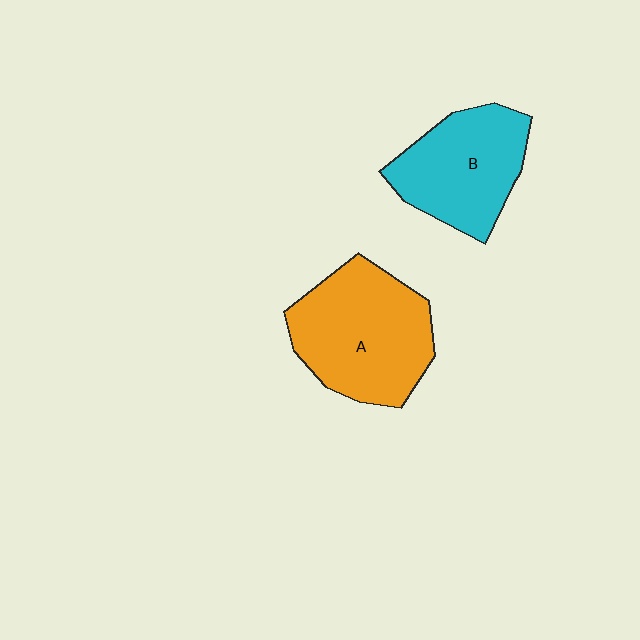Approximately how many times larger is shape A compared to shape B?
Approximately 1.2 times.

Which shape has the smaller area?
Shape B (cyan).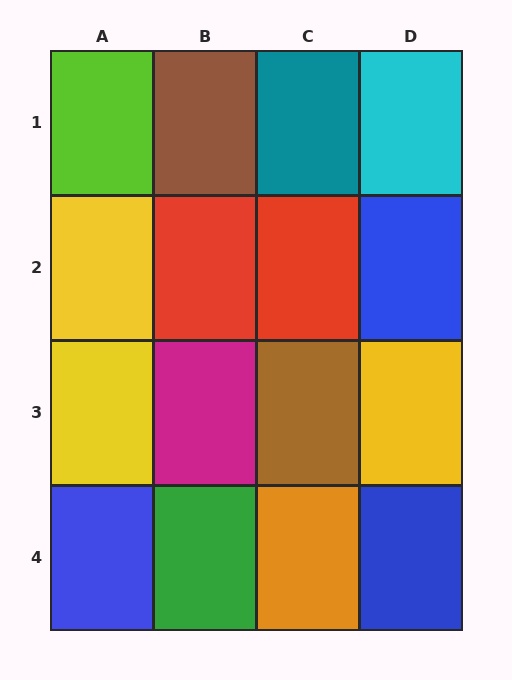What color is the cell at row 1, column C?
Teal.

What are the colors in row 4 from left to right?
Blue, green, orange, blue.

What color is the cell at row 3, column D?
Yellow.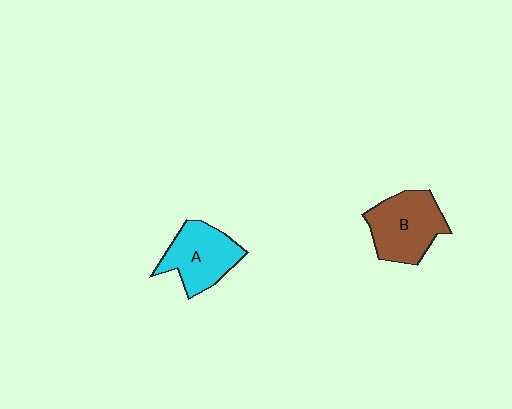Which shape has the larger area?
Shape B (brown).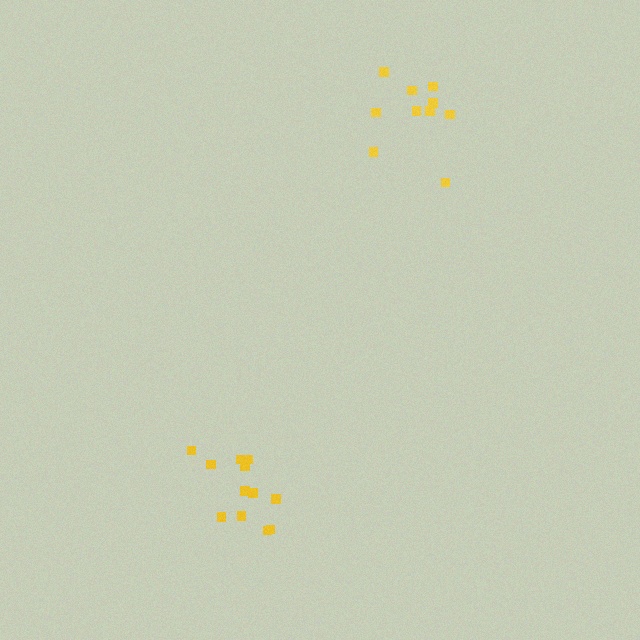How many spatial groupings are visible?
There are 2 spatial groupings.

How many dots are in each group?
Group 1: 10 dots, Group 2: 12 dots (22 total).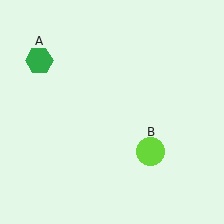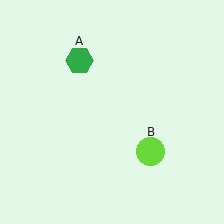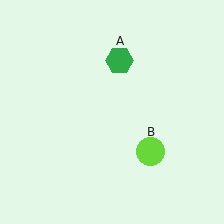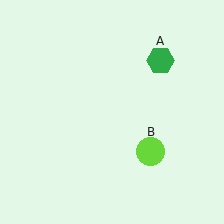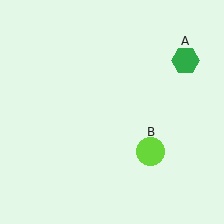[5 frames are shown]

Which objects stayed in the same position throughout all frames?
Lime circle (object B) remained stationary.